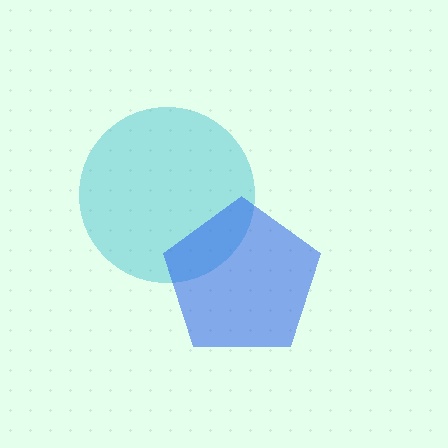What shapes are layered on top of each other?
The layered shapes are: a cyan circle, a blue pentagon.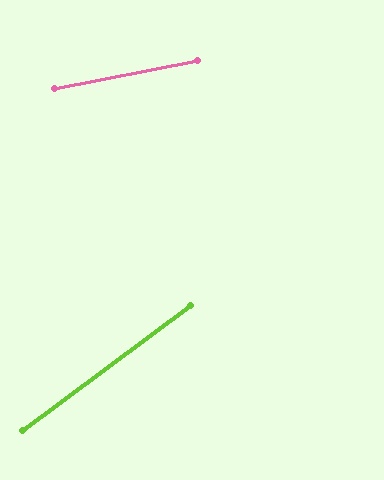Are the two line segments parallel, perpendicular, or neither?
Neither parallel nor perpendicular — they differ by about 26°.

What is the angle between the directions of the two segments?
Approximately 26 degrees.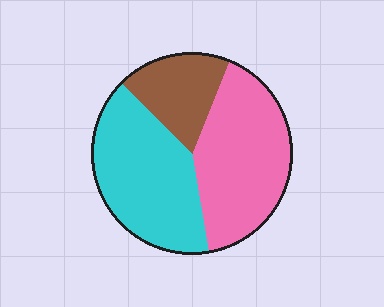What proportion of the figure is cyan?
Cyan covers around 40% of the figure.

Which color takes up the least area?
Brown, at roughly 20%.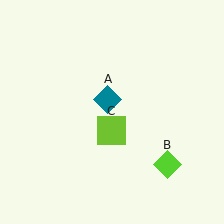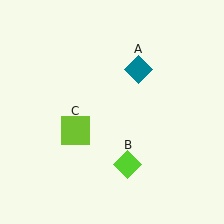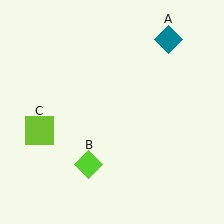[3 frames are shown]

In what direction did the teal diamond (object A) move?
The teal diamond (object A) moved up and to the right.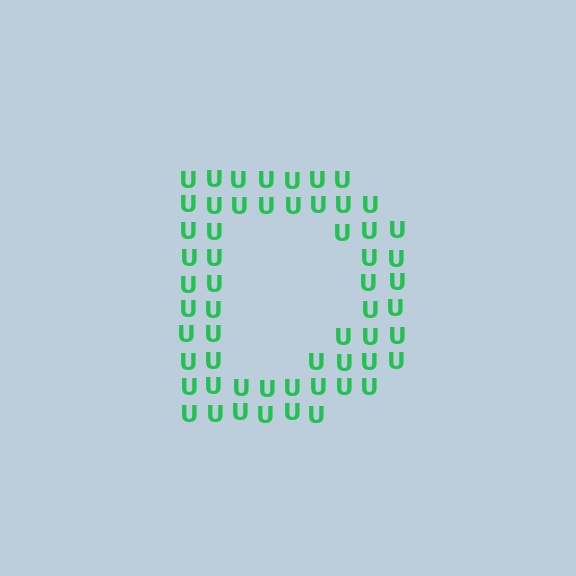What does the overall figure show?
The overall figure shows the letter D.